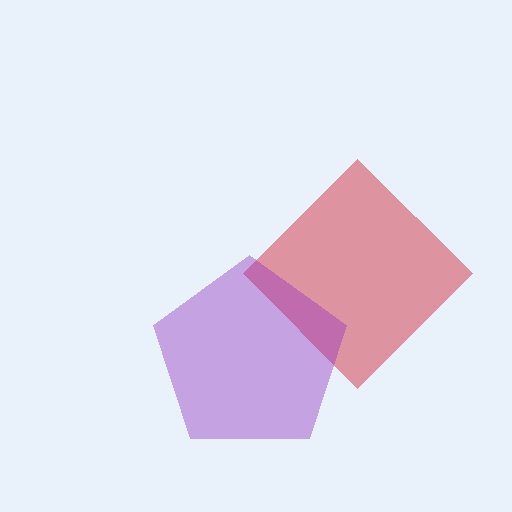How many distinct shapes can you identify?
There are 2 distinct shapes: a red diamond, a purple pentagon.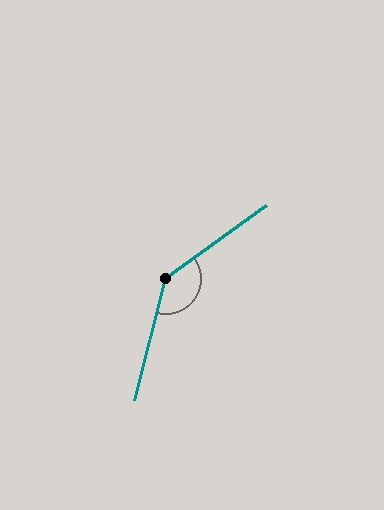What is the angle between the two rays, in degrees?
Approximately 140 degrees.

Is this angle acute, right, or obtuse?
It is obtuse.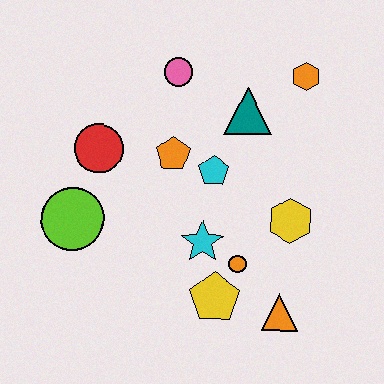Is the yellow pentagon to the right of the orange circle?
No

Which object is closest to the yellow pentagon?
The orange circle is closest to the yellow pentagon.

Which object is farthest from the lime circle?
The orange hexagon is farthest from the lime circle.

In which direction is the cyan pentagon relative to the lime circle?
The cyan pentagon is to the right of the lime circle.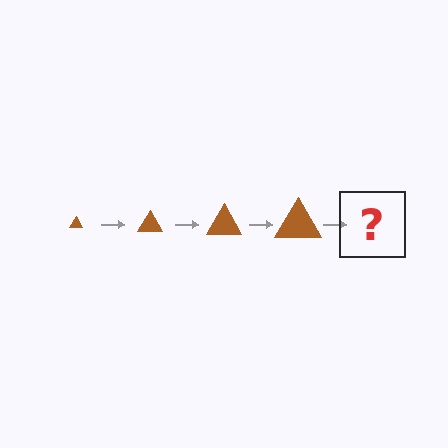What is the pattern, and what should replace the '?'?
The pattern is that the triangle gets progressively larger each step. The '?' should be a brown triangle, larger than the previous one.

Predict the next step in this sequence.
The next step is a brown triangle, larger than the previous one.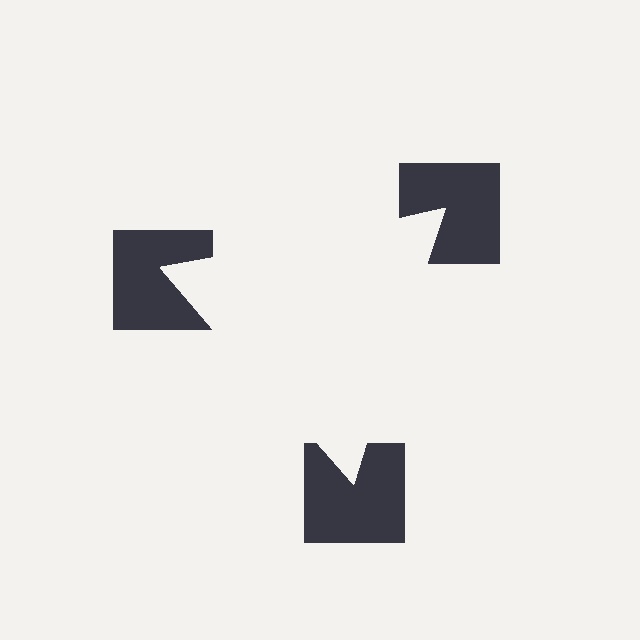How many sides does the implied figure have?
3 sides.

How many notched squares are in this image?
There are 3 — one at each vertex of the illusory triangle.